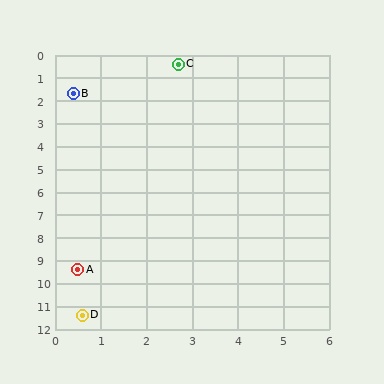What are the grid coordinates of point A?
Point A is at approximately (0.5, 9.4).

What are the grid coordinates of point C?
Point C is at approximately (2.7, 0.4).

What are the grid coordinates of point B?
Point B is at approximately (0.4, 1.7).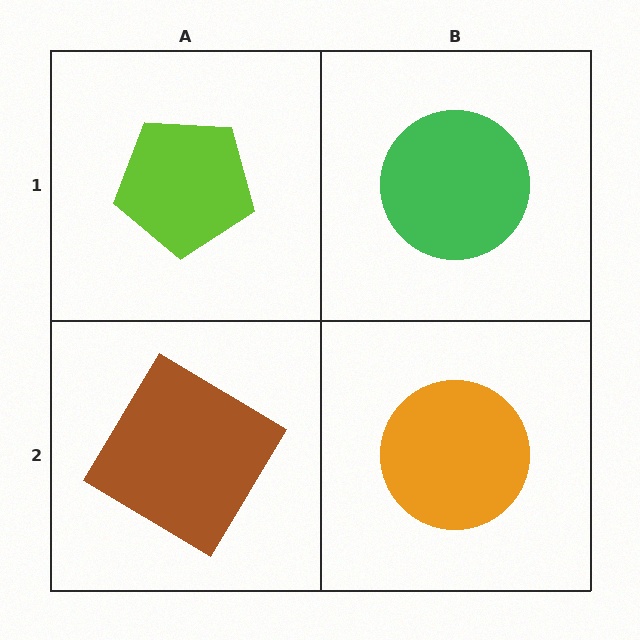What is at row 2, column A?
A brown diamond.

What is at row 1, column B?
A green circle.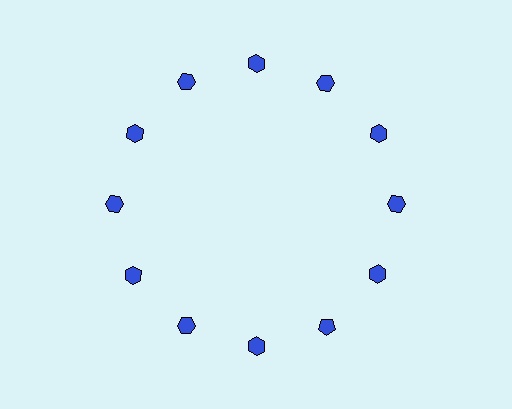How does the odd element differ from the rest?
It has a different shape: pentagon instead of hexagon.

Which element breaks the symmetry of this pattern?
The blue pentagon at roughly the 5 o'clock position breaks the symmetry. All other shapes are blue hexagons.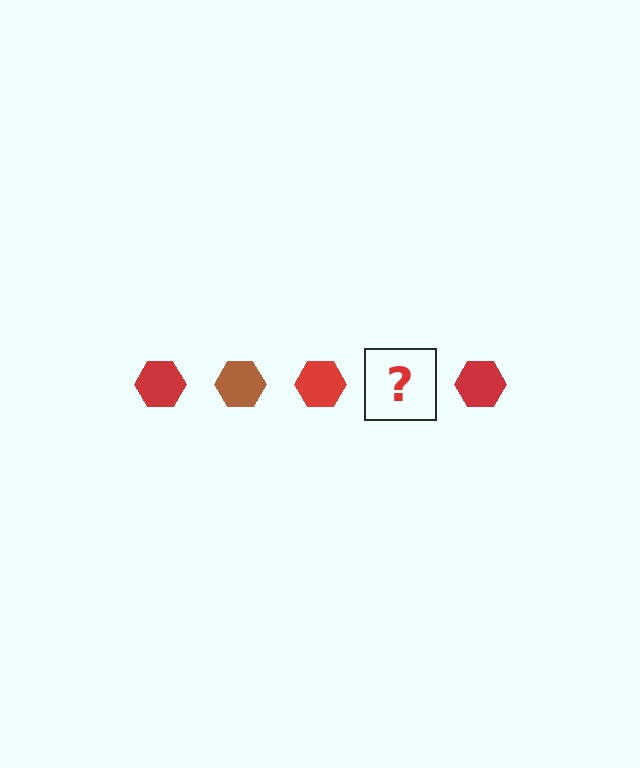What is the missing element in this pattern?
The missing element is a brown hexagon.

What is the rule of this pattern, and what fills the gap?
The rule is that the pattern cycles through red, brown hexagons. The gap should be filled with a brown hexagon.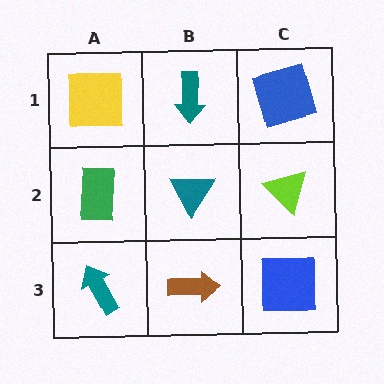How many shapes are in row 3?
3 shapes.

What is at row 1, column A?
A yellow square.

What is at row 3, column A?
A teal arrow.